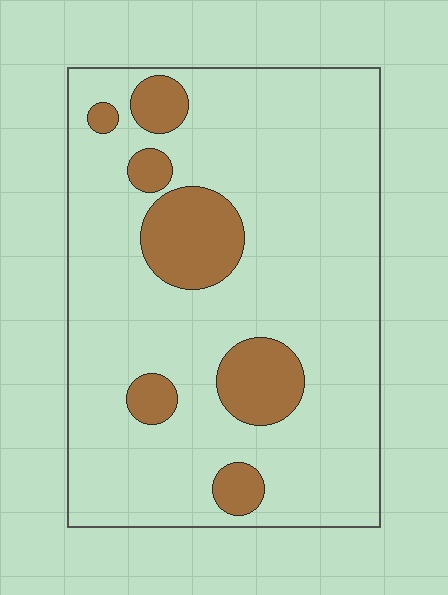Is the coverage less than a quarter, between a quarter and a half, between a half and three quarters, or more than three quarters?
Less than a quarter.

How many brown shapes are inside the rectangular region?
7.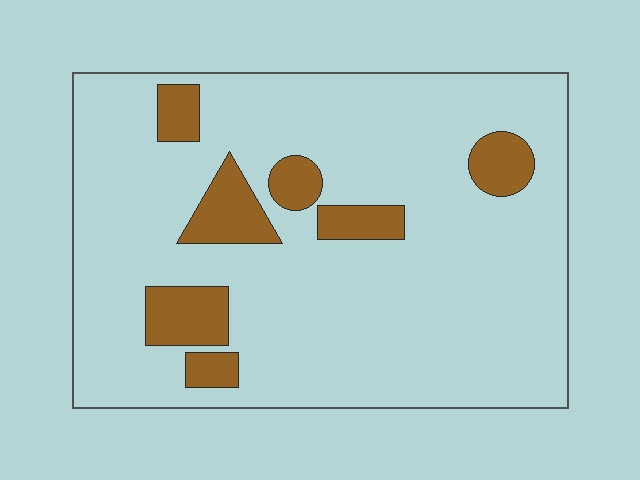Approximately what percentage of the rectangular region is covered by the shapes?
Approximately 15%.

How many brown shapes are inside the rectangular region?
7.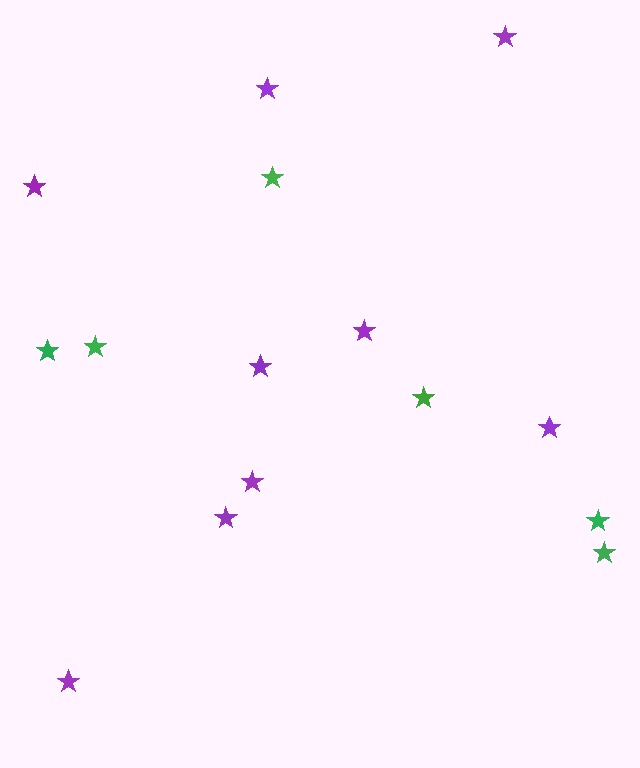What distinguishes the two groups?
There are 2 groups: one group of purple stars (9) and one group of green stars (6).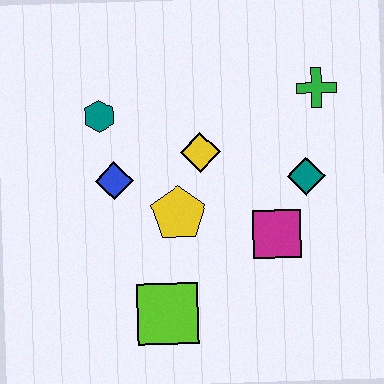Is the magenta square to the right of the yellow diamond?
Yes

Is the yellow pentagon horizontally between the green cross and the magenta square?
No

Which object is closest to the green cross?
The teal diamond is closest to the green cross.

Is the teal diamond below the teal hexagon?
Yes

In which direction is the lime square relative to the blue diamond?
The lime square is below the blue diamond.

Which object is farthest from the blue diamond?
The green cross is farthest from the blue diamond.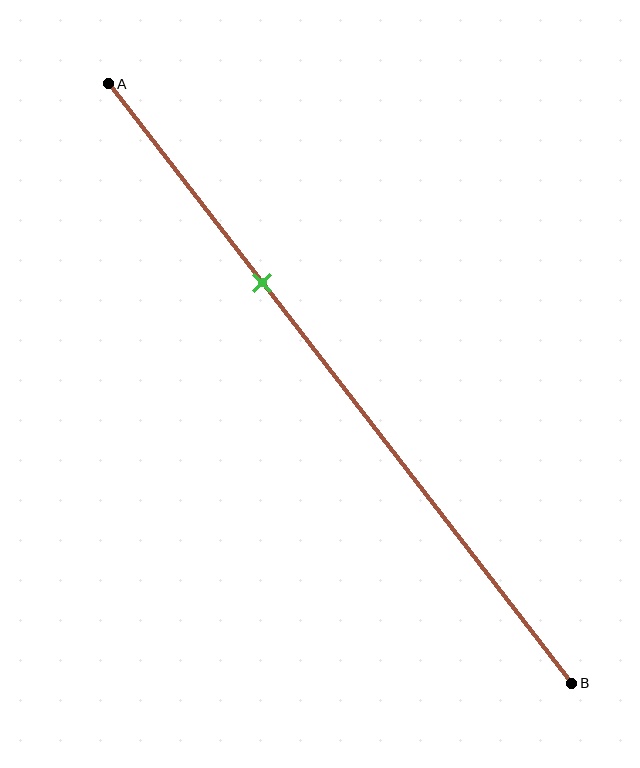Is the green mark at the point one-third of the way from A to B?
Yes, the mark is approximately at the one-third point.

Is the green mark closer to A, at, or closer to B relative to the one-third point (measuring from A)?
The green mark is approximately at the one-third point of segment AB.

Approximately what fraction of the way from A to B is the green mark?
The green mark is approximately 35% of the way from A to B.